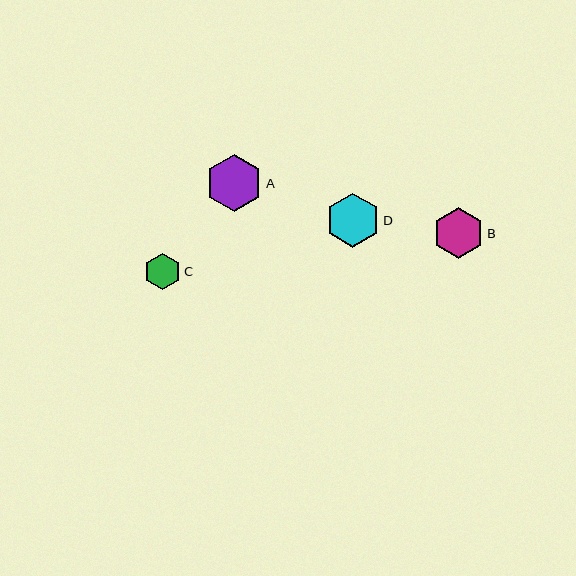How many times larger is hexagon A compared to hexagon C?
Hexagon A is approximately 1.6 times the size of hexagon C.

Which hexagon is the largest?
Hexagon A is the largest with a size of approximately 57 pixels.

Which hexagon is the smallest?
Hexagon C is the smallest with a size of approximately 36 pixels.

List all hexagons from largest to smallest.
From largest to smallest: A, D, B, C.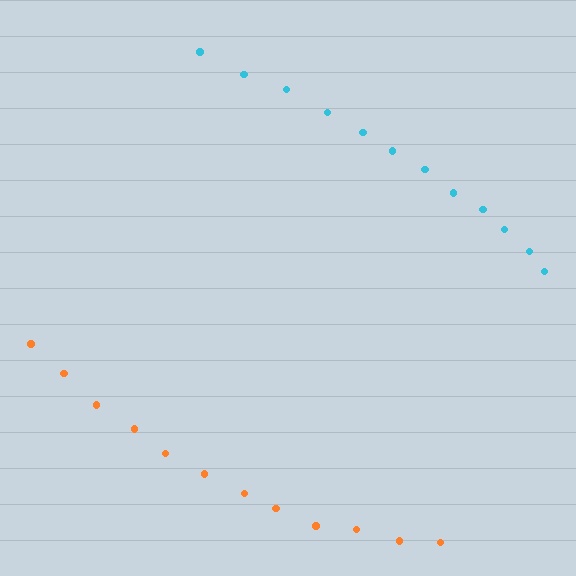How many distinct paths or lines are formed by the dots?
There are 2 distinct paths.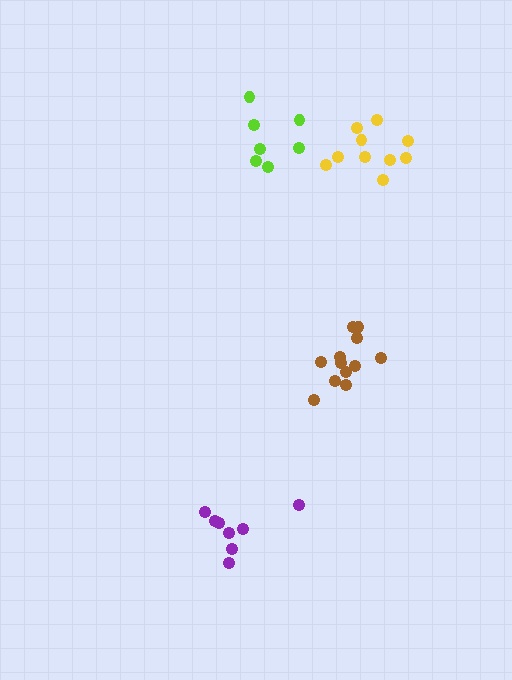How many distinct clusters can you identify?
There are 4 distinct clusters.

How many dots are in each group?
Group 1: 12 dots, Group 2: 7 dots, Group 3: 10 dots, Group 4: 8 dots (37 total).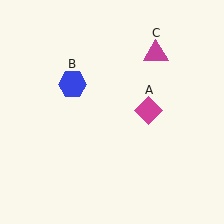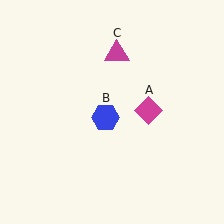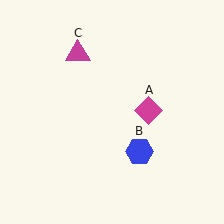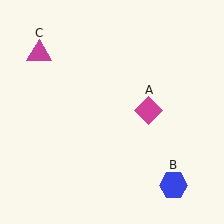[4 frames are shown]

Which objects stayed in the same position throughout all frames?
Magenta diamond (object A) remained stationary.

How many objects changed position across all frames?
2 objects changed position: blue hexagon (object B), magenta triangle (object C).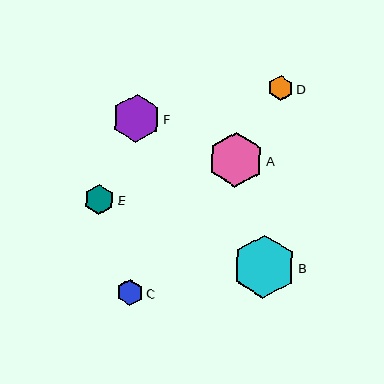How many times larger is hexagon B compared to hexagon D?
Hexagon B is approximately 2.5 times the size of hexagon D.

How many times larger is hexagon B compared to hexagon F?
Hexagon B is approximately 1.3 times the size of hexagon F.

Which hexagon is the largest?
Hexagon B is the largest with a size of approximately 63 pixels.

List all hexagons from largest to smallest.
From largest to smallest: B, A, F, E, C, D.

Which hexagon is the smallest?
Hexagon D is the smallest with a size of approximately 25 pixels.